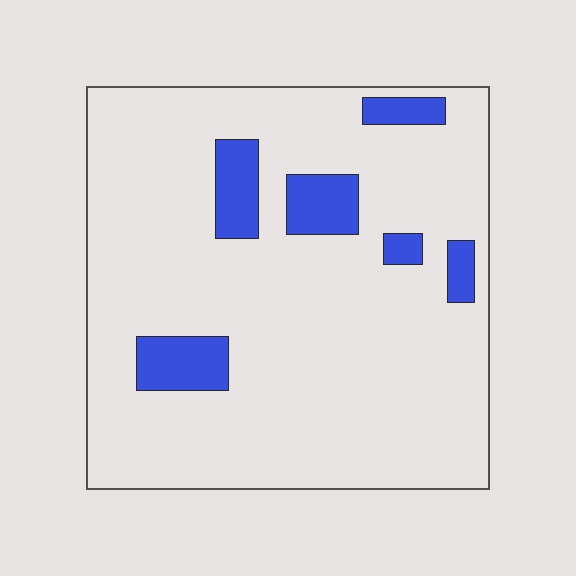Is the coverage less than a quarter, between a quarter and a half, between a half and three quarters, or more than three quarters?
Less than a quarter.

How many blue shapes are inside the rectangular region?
6.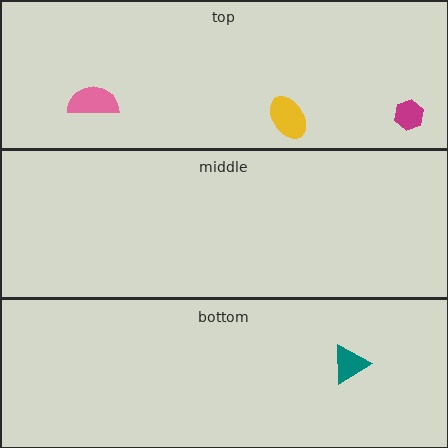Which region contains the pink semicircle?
The top region.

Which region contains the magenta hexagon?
The top region.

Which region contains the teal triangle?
The bottom region.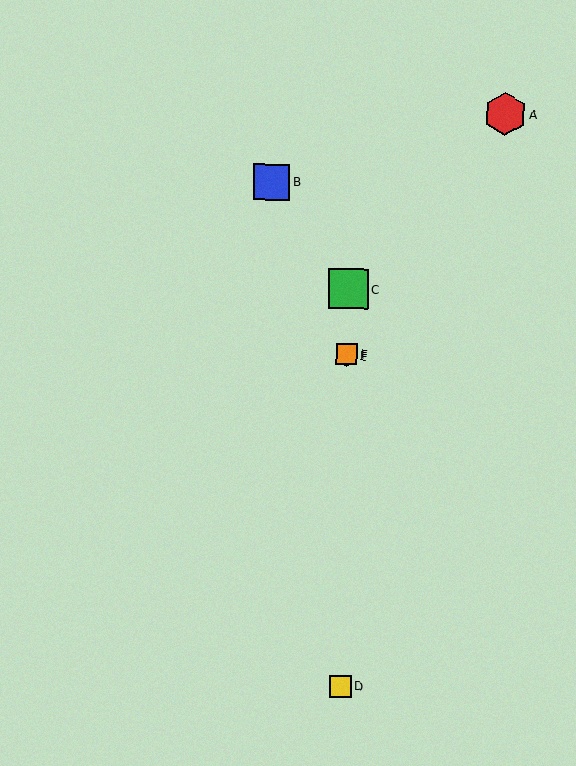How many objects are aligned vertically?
4 objects (C, D, E, F) are aligned vertically.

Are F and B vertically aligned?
No, F is at x≈347 and B is at x≈272.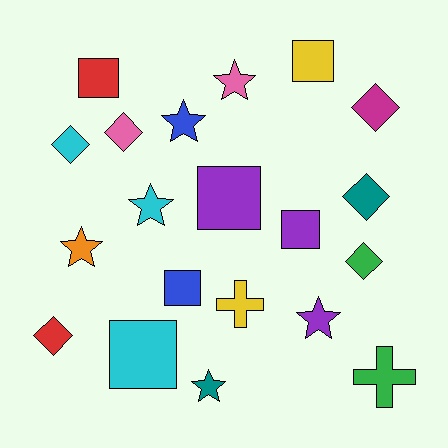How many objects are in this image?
There are 20 objects.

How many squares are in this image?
There are 6 squares.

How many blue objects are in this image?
There are 2 blue objects.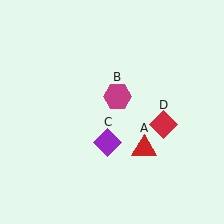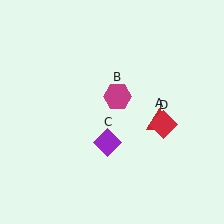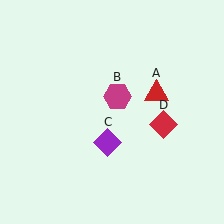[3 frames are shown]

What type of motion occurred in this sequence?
The red triangle (object A) rotated counterclockwise around the center of the scene.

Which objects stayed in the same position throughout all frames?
Magenta hexagon (object B) and purple diamond (object C) and red diamond (object D) remained stationary.